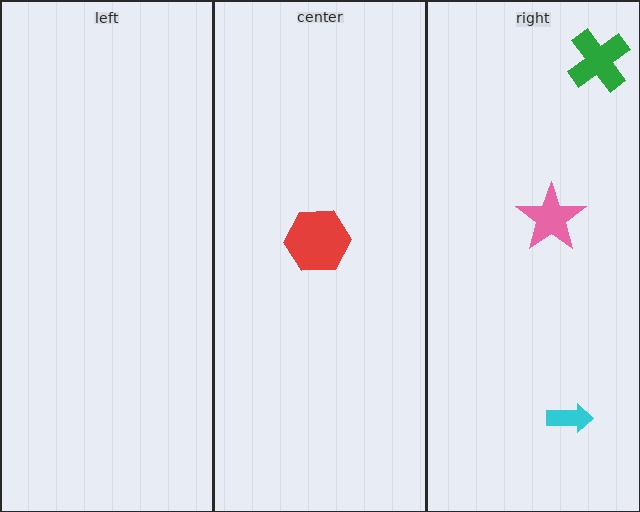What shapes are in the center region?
The red hexagon.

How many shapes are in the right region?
3.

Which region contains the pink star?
The right region.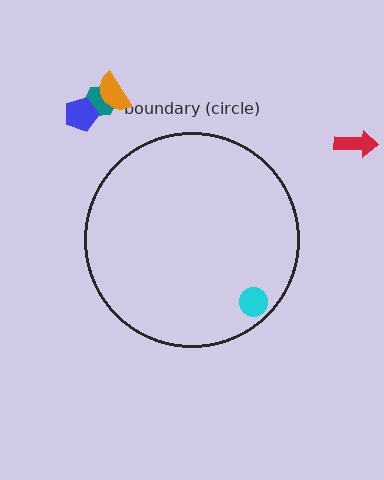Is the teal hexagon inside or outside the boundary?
Outside.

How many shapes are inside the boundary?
1 inside, 4 outside.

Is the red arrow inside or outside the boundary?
Outside.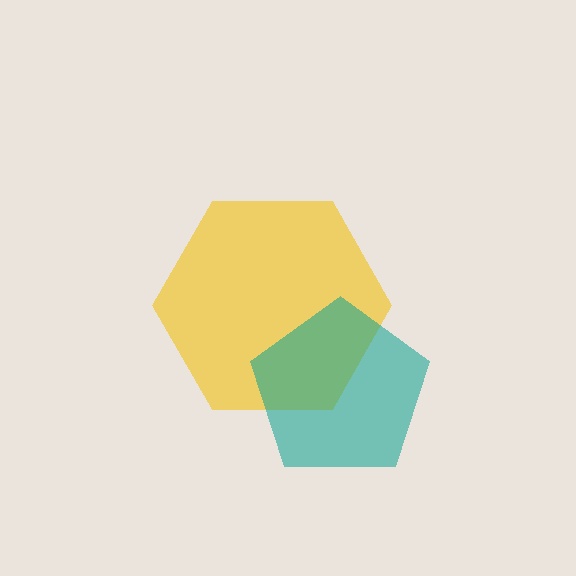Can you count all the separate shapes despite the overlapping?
Yes, there are 2 separate shapes.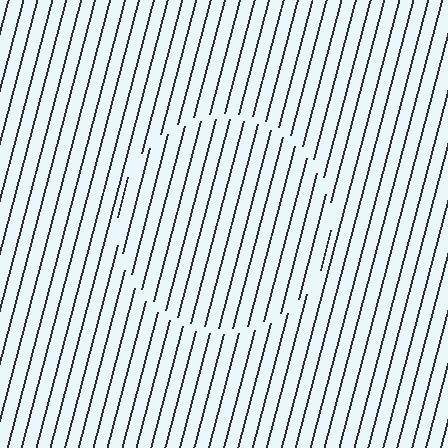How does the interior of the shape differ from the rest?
The interior of the shape contains the same grating, shifted by half a period — the contour is defined by the phase discontinuity where line-ends from the inner and outer gratings abut.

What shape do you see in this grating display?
An illusory circle. The interior of the shape contains the same grating, shifted by half a period — the contour is defined by the phase discontinuity where line-ends from the inner and outer gratings abut.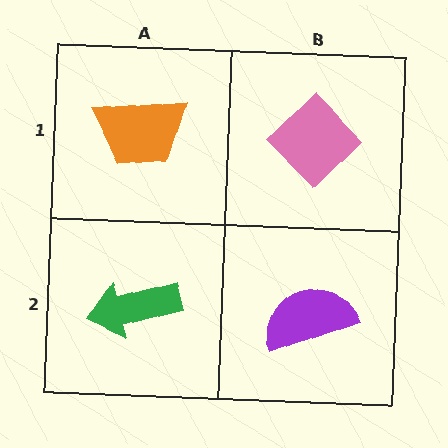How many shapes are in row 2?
2 shapes.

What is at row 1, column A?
An orange trapezoid.